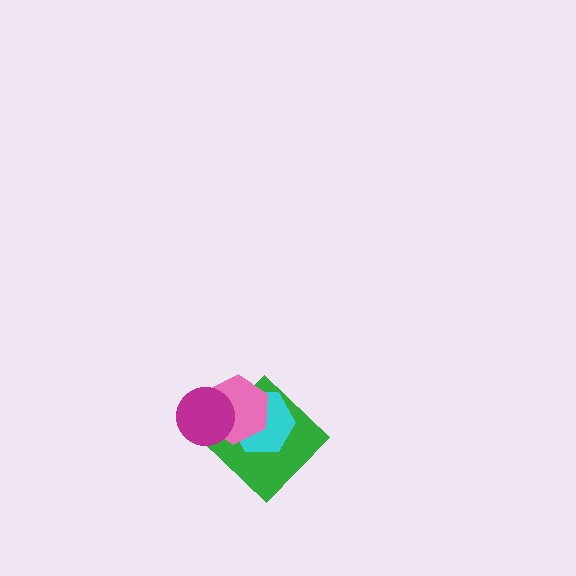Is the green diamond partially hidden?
Yes, it is partially covered by another shape.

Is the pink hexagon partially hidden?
Yes, it is partially covered by another shape.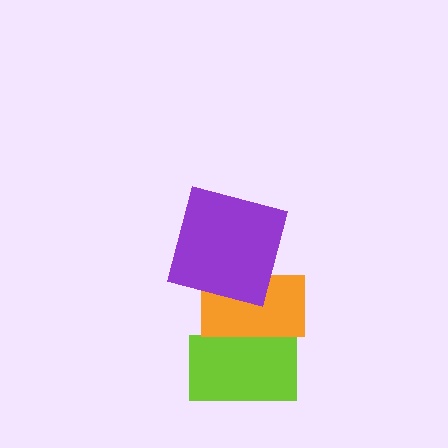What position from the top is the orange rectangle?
The orange rectangle is 2nd from the top.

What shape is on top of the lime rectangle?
The orange rectangle is on top of the lime rectangle.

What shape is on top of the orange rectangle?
The purple square is on top of the orange rectangle.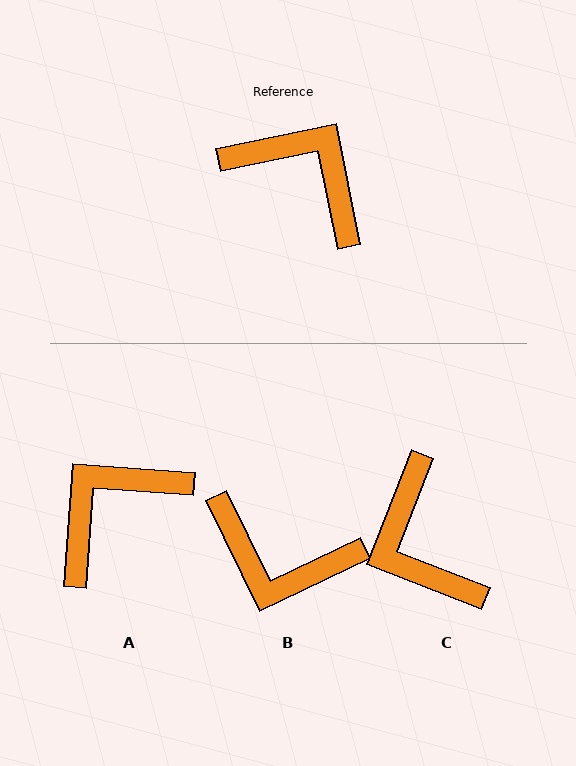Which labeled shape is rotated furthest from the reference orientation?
B, about 165 degrees away.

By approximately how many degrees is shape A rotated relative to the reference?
Approximately 74 degrees counter-clockwise.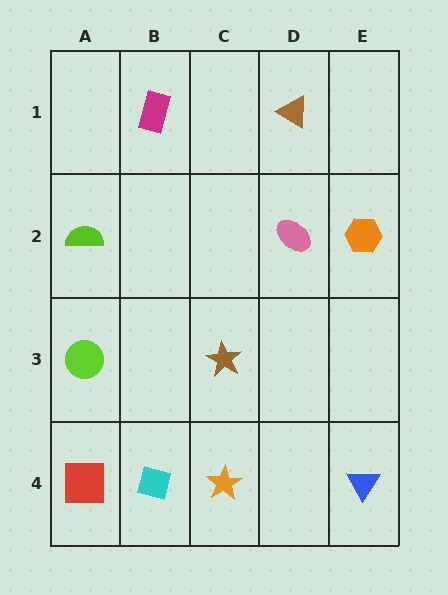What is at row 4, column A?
A red square.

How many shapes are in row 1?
2 shapes.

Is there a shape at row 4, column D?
No, that cell is empty.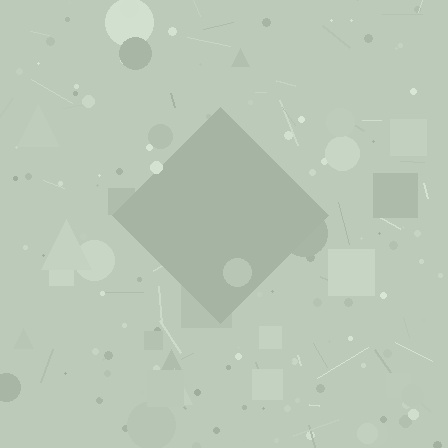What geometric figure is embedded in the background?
A diamond is embedded in the background.